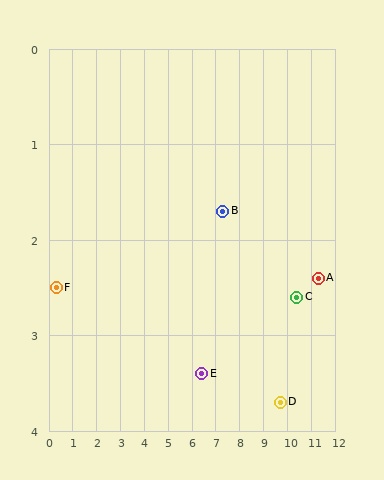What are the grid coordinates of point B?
Point B is at approximately (7.3, 1.7).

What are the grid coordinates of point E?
Point E is at approximately (6.4, 3.4).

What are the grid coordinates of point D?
Point D is at approximately (9.7, 3.7).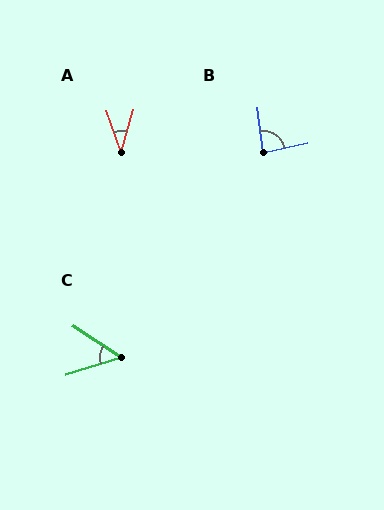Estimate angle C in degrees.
Approximately 50 degrees.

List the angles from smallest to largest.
A (35°), C (50°), B (85°).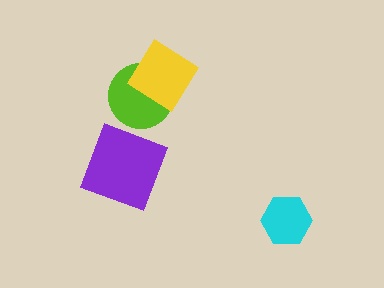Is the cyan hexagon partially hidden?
No, no other shape covers it.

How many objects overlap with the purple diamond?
0 objects overlap with the purple diamond.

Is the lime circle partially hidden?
Yes, it is partially covered by another shape.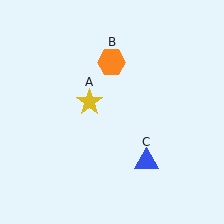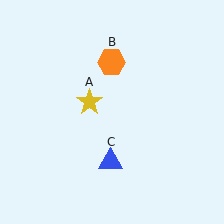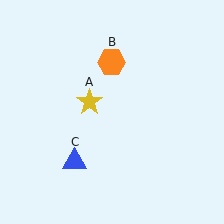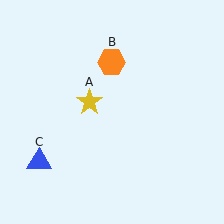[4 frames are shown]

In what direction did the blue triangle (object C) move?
The blue triangle (object C) moved left.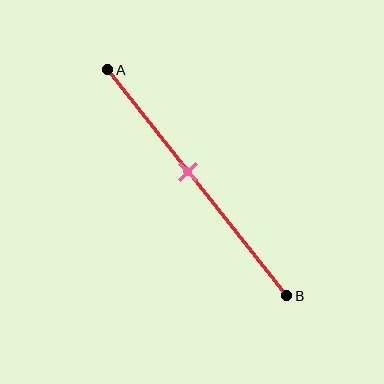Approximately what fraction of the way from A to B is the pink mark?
The pink mark is approximately 45% of the way from A to B.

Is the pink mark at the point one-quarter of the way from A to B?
No, the mark is at about 45% from A, not at the 25% one-quarter point.